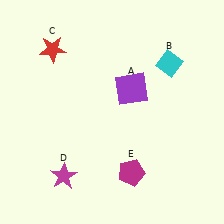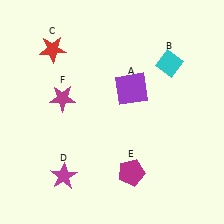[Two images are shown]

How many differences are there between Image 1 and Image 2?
There is 1 difference between the two images.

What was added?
A magenta star (F) was added in Image 2.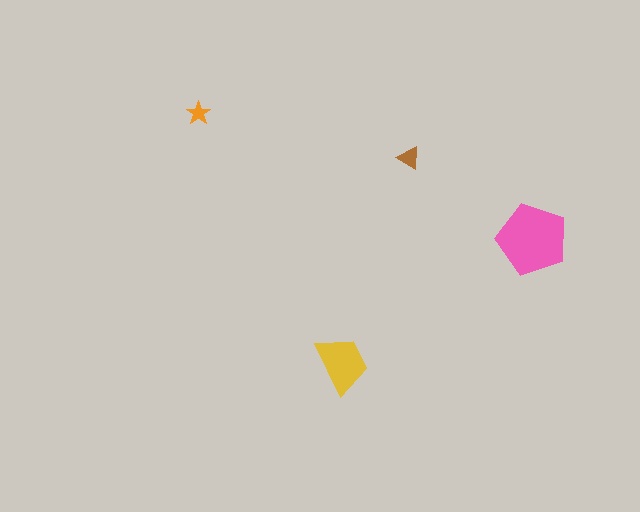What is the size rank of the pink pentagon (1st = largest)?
1st.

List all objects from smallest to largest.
The orange star, the brown triangle, the yellow trapezoid, the pink pentagon.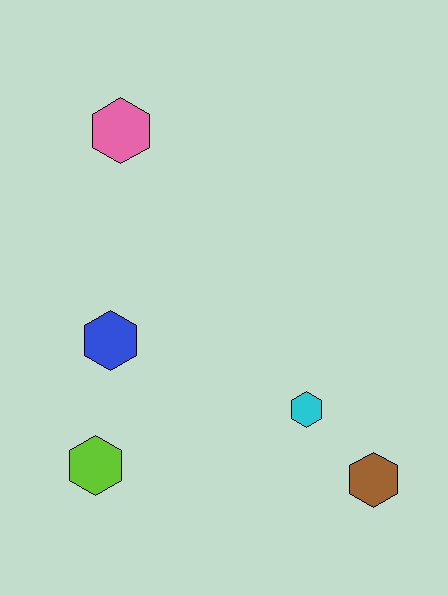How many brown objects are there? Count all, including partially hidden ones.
There is 1 brown object.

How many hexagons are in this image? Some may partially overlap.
There are 5 hexagons.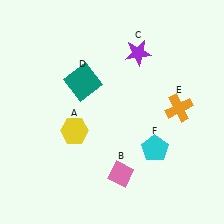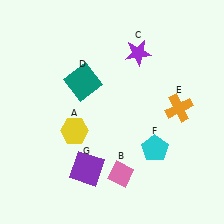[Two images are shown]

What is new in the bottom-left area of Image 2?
A purple square (G) was added in the bottom-left area of Image 2.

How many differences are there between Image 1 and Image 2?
There is 1 difference between the two images.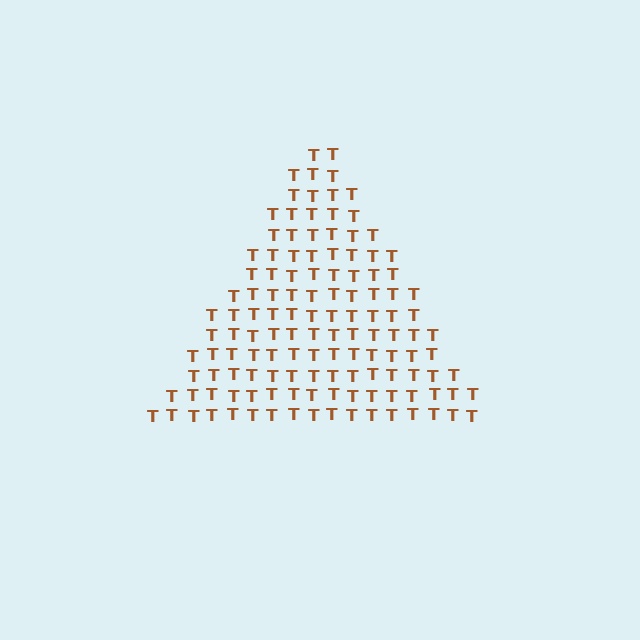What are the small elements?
The small elements are letter T's.